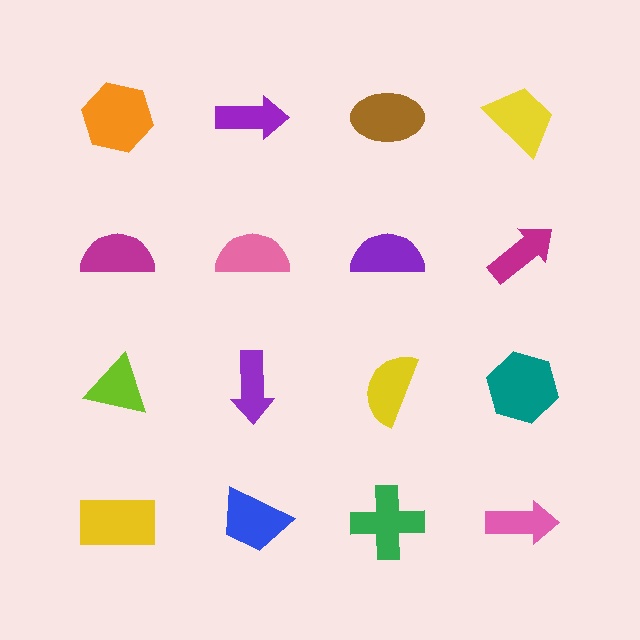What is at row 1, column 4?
A yellow trapezoid.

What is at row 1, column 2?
A purple arrow.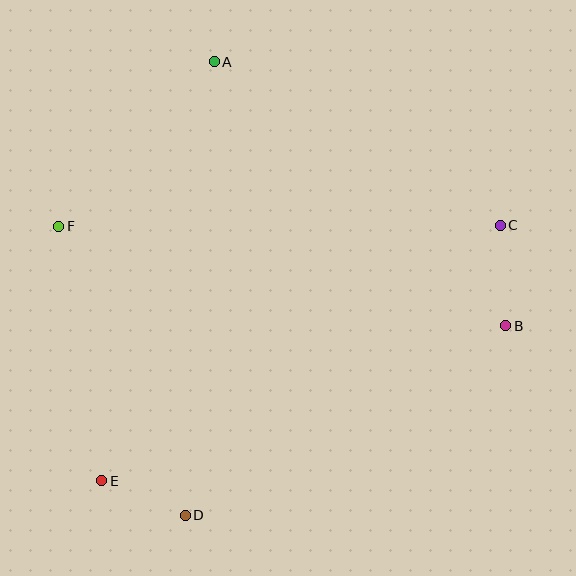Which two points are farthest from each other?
Points C and E are farthest from each other.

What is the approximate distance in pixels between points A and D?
The distance between A and D is approximately 455 pixels.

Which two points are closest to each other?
Points D and E are closest to each other.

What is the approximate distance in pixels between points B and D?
The distance between B and D is approximately 372 pixels.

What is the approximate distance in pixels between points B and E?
The distance between B and E is approximately 433 pixels.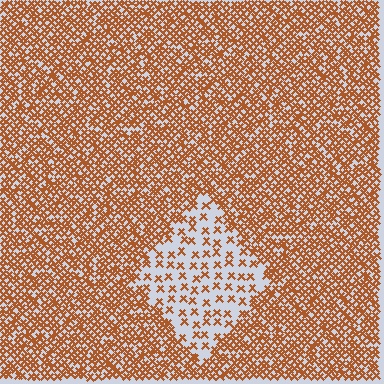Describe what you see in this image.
The image contains small brown elements arranged at two different densities. A diamond-shaped region is visible where the elements are less densely packed than the surrounding area.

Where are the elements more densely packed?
The elements are more densely packed outside the diamond boundary.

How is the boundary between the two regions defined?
The boundary is defined by a change in element density (approximately 3.0x ratio). All elements are the same color, size, and shape.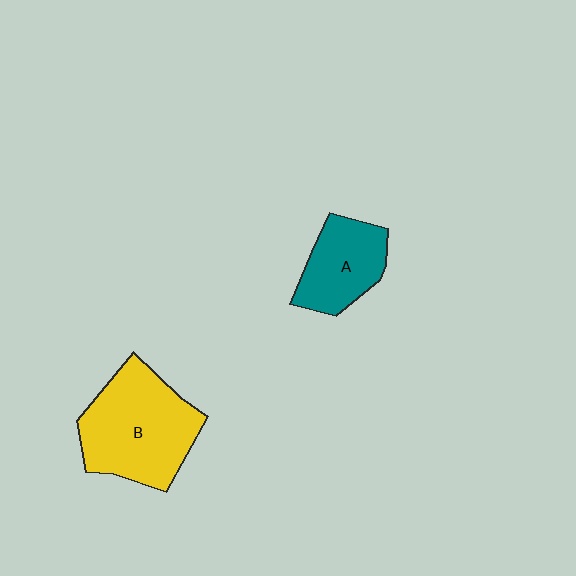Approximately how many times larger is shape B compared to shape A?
Approximately 1.7 times.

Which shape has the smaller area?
Shape A (teal).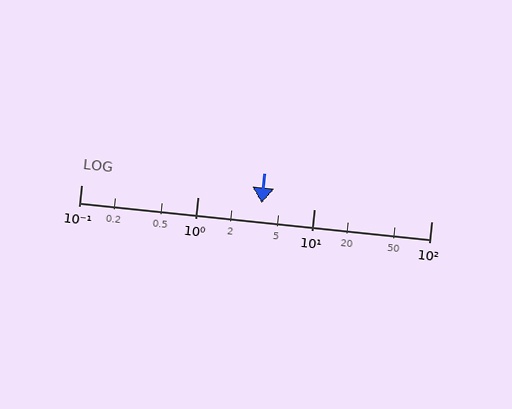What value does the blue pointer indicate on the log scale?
The pointer indicates approximately 3.5.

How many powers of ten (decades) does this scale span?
The scale spans 3 decades, from 0.1 to 100.